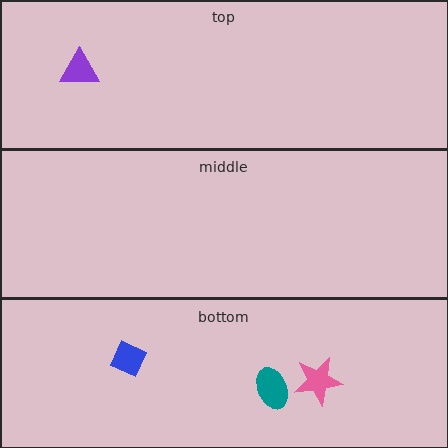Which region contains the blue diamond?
The bottom region.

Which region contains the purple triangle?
The top region.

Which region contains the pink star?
The bottom region.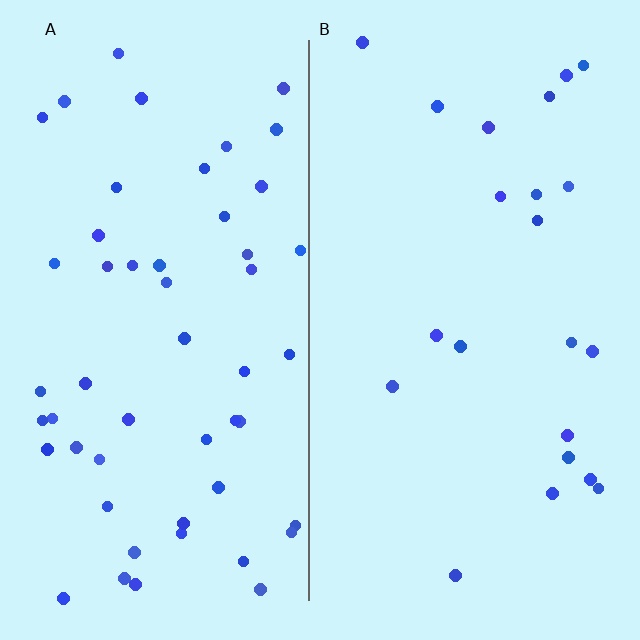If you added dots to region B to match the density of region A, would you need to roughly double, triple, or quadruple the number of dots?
Approximately double.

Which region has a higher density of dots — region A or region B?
A (the left).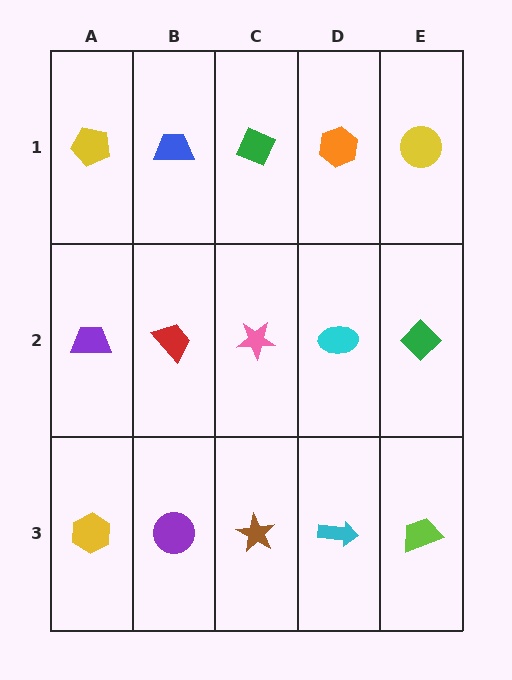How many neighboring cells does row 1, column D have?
3.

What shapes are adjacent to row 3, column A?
A purple trapezoid (row 2, column A), a purple circle (row 3, column B).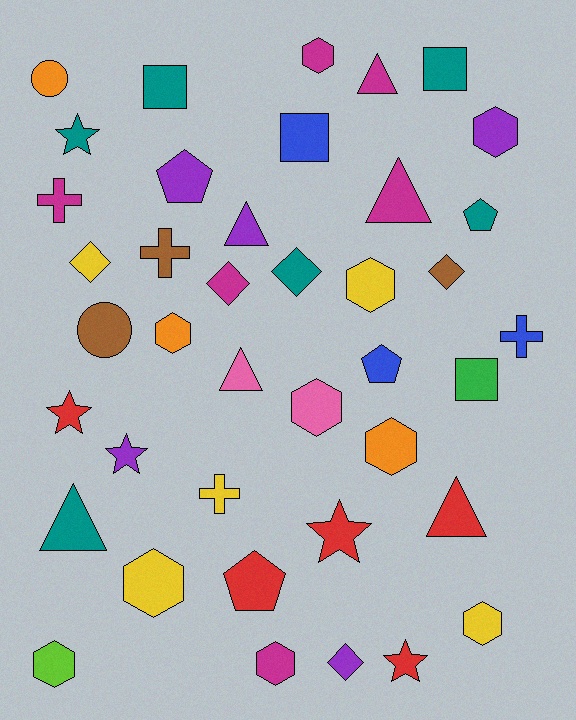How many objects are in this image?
There are 40 objects.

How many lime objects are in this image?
There is 1 lime object.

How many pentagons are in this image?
There are 4 pentagons.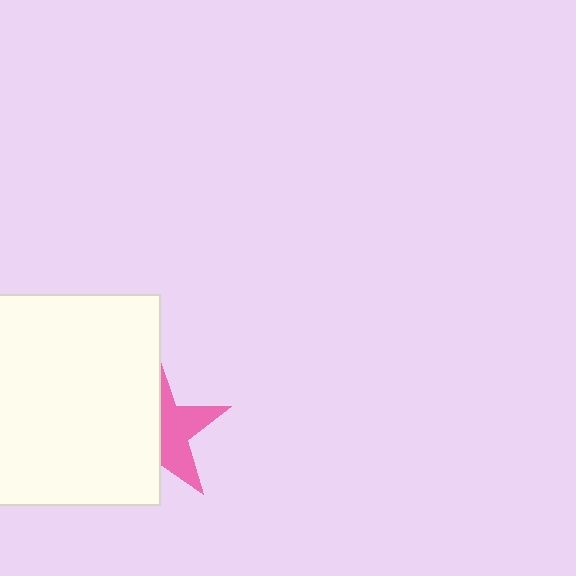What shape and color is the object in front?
The object in front is a white square.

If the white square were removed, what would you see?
You would see the complete pink star.